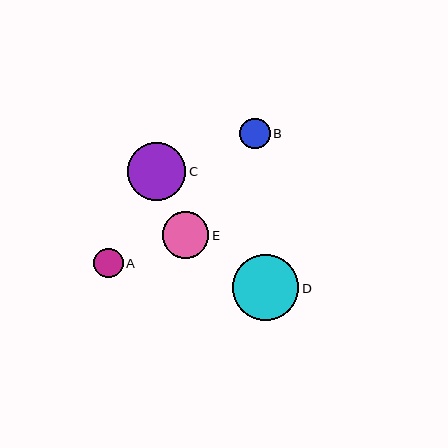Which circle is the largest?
Circle D is the largest with a size of approximately 66 pixels.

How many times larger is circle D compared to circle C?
Circle D is approximately 1.1 times the size of circle C.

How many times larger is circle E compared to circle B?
Circle E is approximately 1.5 times the size of circle B.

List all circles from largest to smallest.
From largest to smallest: D, C, E, B, A.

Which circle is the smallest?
Circle A is the smallest with a size of approximately 29 pixels.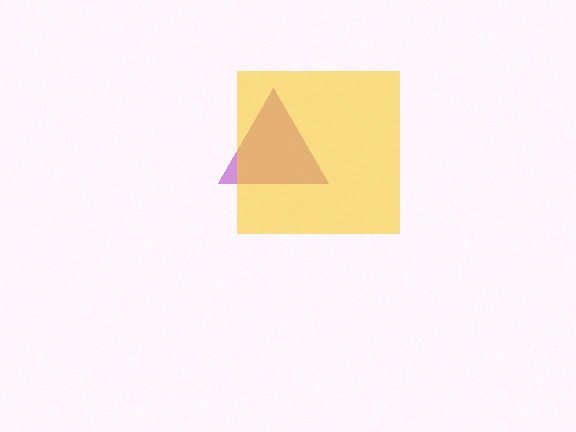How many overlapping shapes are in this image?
There are 2 overlapping shapes in the image.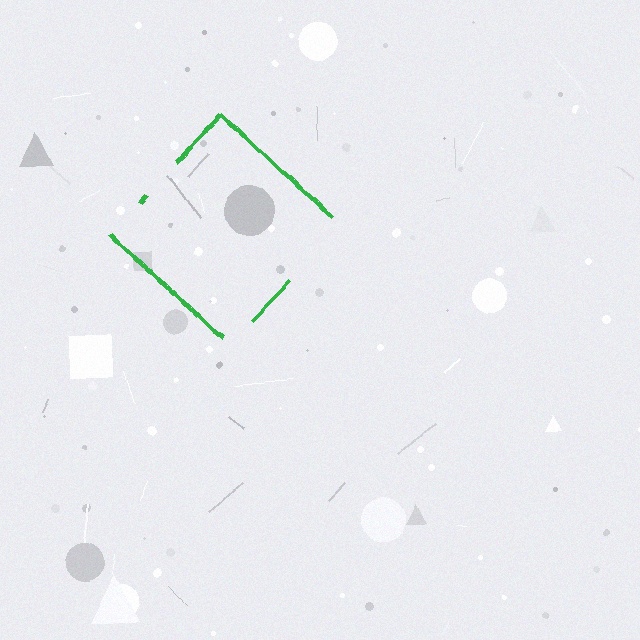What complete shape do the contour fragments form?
The contour fragments form a diamond.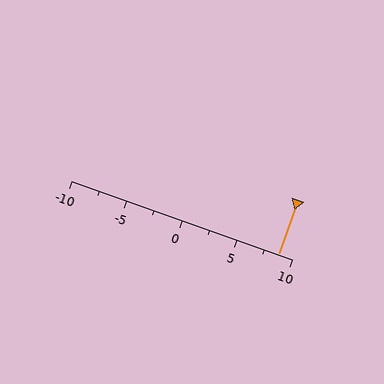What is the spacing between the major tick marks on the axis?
The major ticks are spaced 5 apart.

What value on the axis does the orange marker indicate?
The marker indicates approximately 8.8.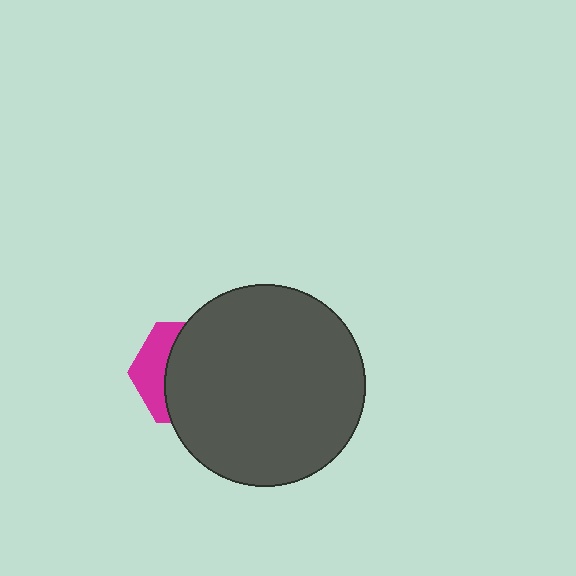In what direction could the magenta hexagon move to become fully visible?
The magenta hexagon could move left. That would shift it out from behind the dark gray circle entirely.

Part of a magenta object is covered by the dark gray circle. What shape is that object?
It is a hexagon.